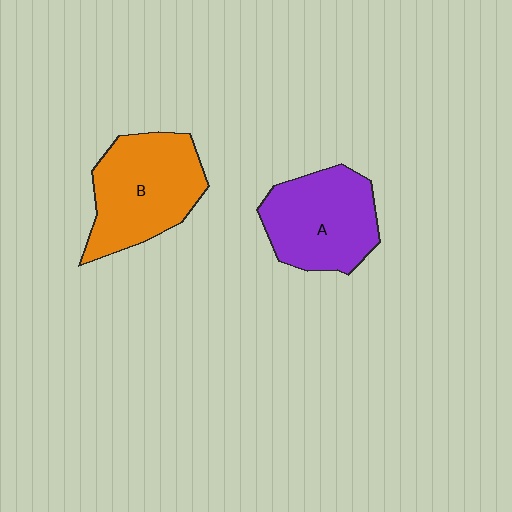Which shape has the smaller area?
Shape A (purple).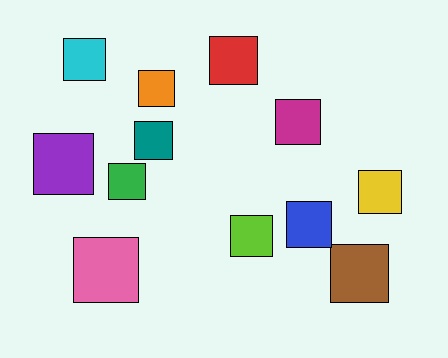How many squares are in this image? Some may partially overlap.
There are 12 squares.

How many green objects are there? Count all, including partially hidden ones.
There is 1 green object.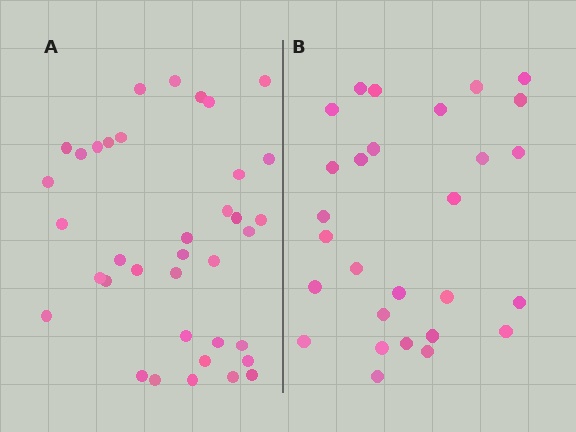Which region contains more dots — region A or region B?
Region A (the left region) has more dots.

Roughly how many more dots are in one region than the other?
Region A has roughly 8 or so more dots than region B.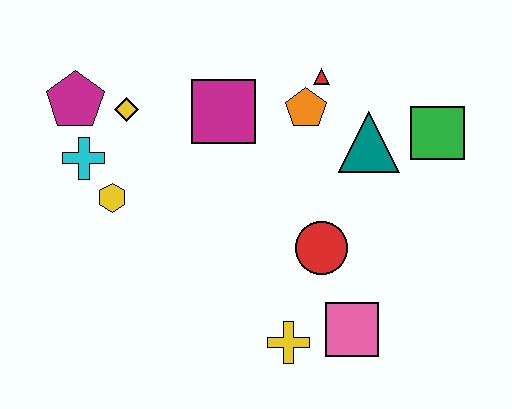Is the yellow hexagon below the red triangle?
Yes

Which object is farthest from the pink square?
The magenta pentagon is farthest from the pink square.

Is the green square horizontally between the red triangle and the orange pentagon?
No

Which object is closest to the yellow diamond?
The magenta pentagon is closest to the yellow diamond.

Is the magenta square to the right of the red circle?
No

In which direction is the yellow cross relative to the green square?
The yellow cross is below the green square.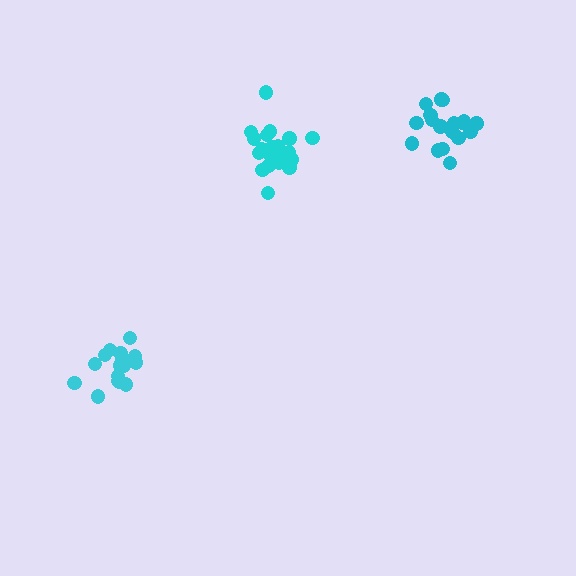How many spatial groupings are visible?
There are 3 spatial groupings.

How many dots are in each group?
Group 1: 21 dots, Group 2: 18 dots, Group 3: 18 dots (57 total).